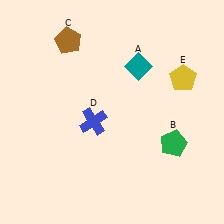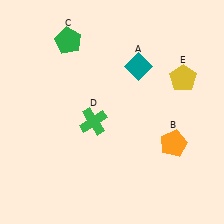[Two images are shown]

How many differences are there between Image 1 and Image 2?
There are 3 differences between the two images.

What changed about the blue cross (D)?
In Image 1, D is blue. In Image 2, it changed to green.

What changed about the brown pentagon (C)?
In Image 1, C is brown. In Image 2, it changed to green.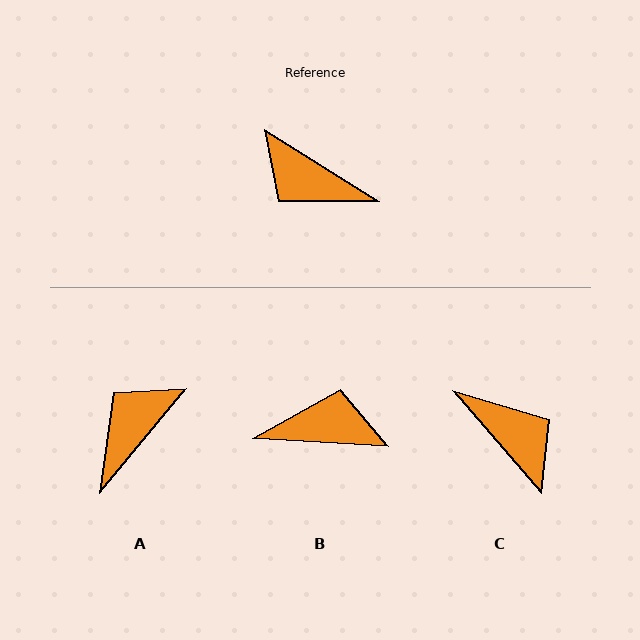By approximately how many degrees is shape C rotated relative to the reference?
Approximately 163 degrees counter-clockwise.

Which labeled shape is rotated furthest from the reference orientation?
C, about 163 degrees away.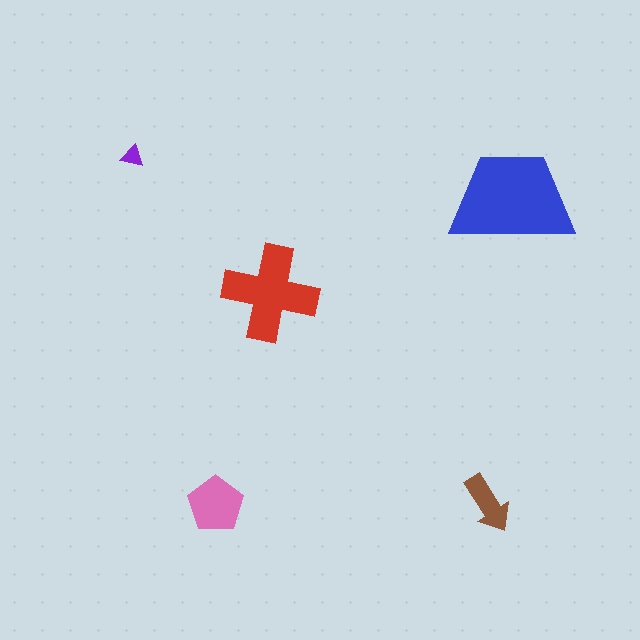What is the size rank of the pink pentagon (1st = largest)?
3rd.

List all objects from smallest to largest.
The purple triangle, the brown arrow, the pink pentagon, the red cross, the blue trapezoid.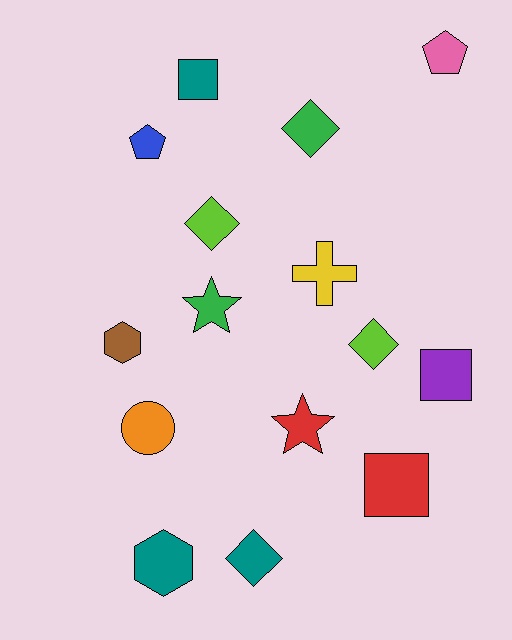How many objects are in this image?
There are 15 objects.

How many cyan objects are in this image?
There are no cyan objects.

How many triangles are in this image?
There are no triangles.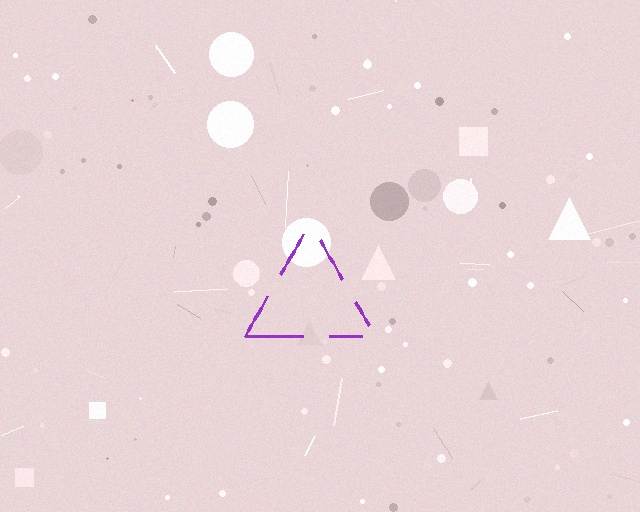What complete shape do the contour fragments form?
The contour fragments form a triangle.